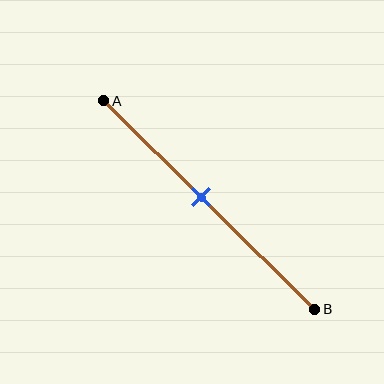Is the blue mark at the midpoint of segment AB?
No, the mark is at about 45% from A, not at the 50% midpoint.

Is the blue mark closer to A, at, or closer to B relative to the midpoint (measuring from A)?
The blue mark is closer to point A than the midpoint of segment AB.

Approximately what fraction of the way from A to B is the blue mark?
The blue mark is approximately 45% of the way from A to B.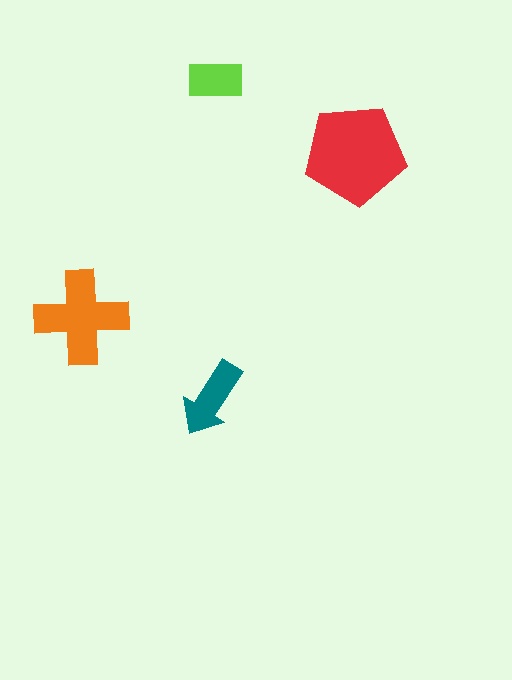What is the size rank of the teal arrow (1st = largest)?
3rd.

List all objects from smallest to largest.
The lime rectangle, the teal arrow, the orange cross, the red pentagon.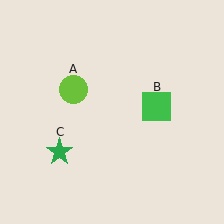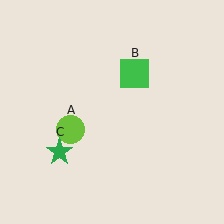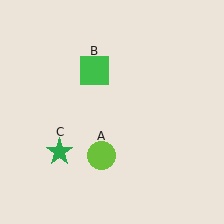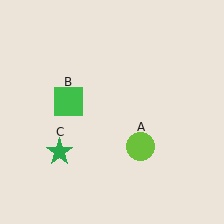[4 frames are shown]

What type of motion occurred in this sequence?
The lime circle (object A), green square (object B) rotated counterclockwise around the center of the scene.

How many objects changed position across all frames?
2 objects changed position: lime circle (object A), green square (object B).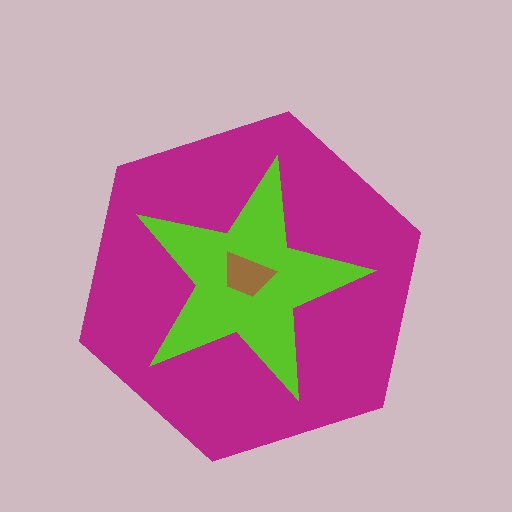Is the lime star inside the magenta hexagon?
Yes.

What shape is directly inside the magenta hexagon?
The lime star.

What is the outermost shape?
The magenta hexagon.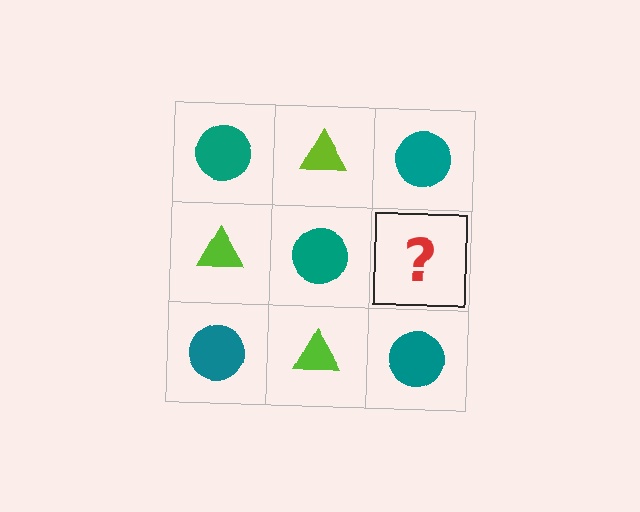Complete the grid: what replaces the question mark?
The question mark should be replaced with a lime triangle.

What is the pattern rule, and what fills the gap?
The rule is that it alternates teal circle and lime triangle in a checkerboard pattern. The gap should be filled with a lime triangle.